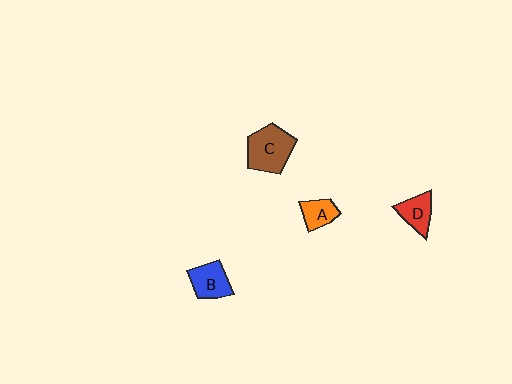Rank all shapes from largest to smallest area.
From largest to smallest: C (brown), B (blue), D (red), A (orange).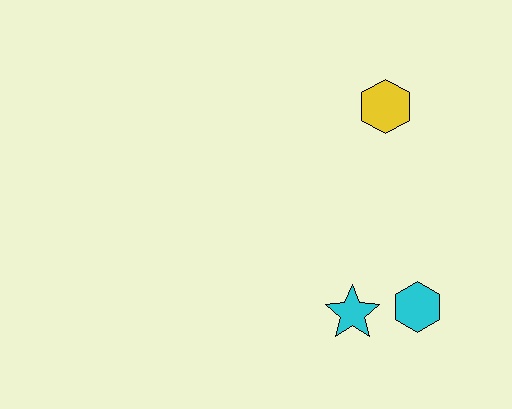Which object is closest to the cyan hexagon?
The cyan star is closest to the cyan hexagon.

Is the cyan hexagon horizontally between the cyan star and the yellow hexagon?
No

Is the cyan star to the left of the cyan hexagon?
Yes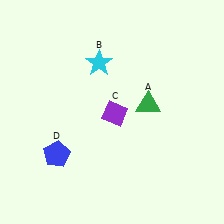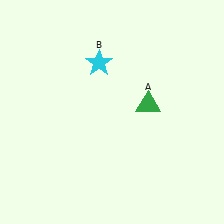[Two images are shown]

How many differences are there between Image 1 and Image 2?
There are 2 differences between the two images.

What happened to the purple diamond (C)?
The purple diamond (C) was removed in Image 2. It was in the bottom-right area of Image 1.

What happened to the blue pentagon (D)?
The blue pentagon (D) was removed in Image 2. It was in the bottom-left area of Image 1.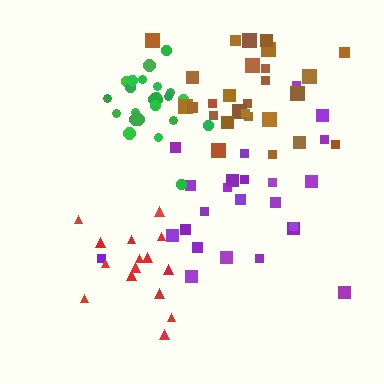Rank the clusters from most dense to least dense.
green, brown, purple, red.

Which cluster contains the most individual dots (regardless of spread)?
Brown (27).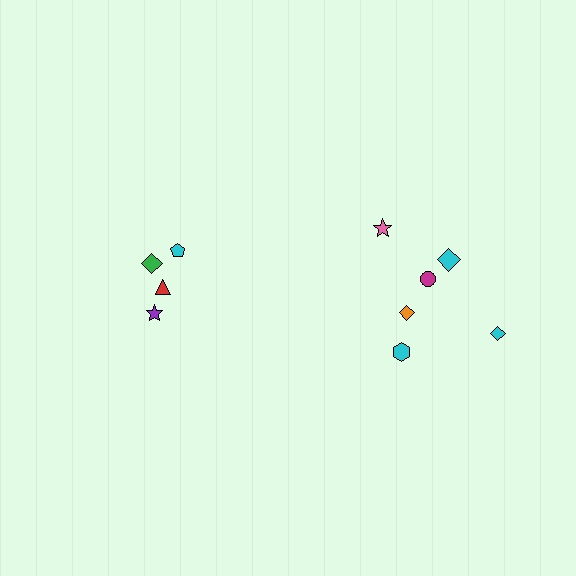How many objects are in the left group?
There are 4 objects.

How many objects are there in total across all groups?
There are 10 objects.